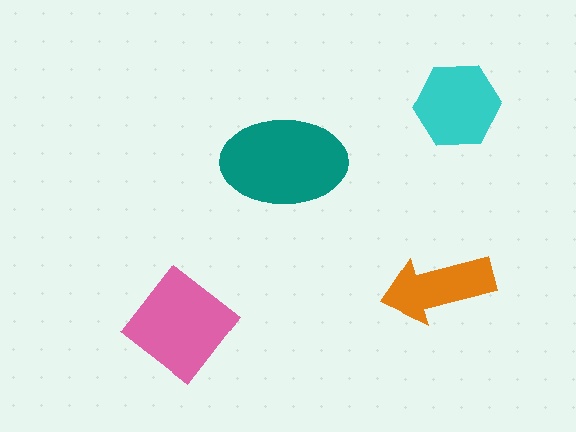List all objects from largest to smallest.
The teal ellipse, the pink diamond, the cyan hexagon, the orange arrow.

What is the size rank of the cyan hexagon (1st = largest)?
3rd.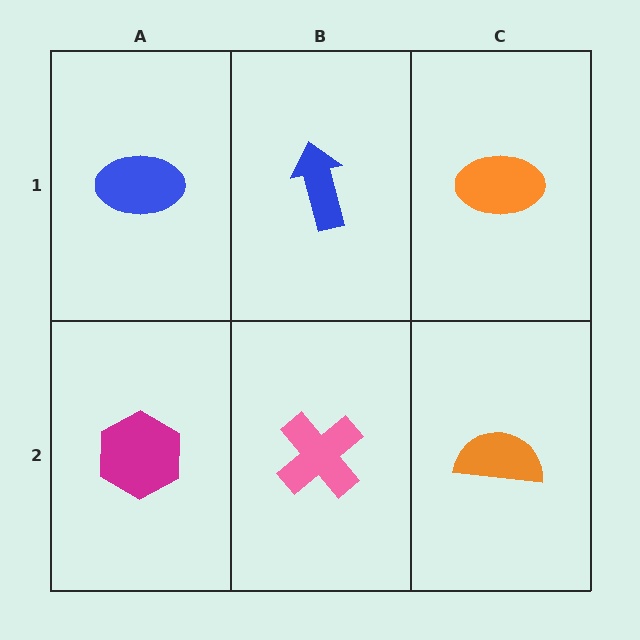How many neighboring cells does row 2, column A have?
2.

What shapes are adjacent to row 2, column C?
An orange ellipse (row 1, column C), a pink cross (row 2, column B).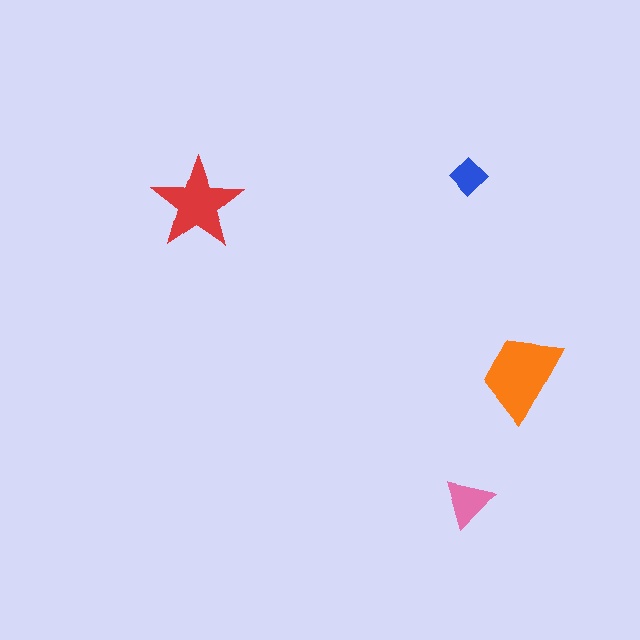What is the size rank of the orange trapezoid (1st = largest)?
1st.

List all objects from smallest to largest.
The blue diamond, the pink triangle, the red star, the orange trapezoid.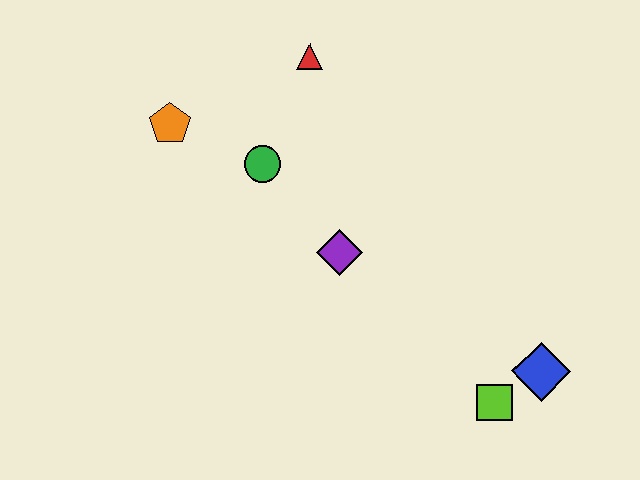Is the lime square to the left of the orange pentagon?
No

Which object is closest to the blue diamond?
The lime square is closest to the blue diamond.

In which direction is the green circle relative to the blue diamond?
The green circle is to the left of the blue diamond.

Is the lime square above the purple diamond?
No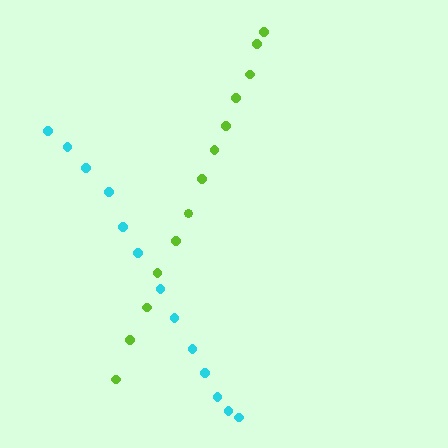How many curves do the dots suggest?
There are 2 distinct paths.